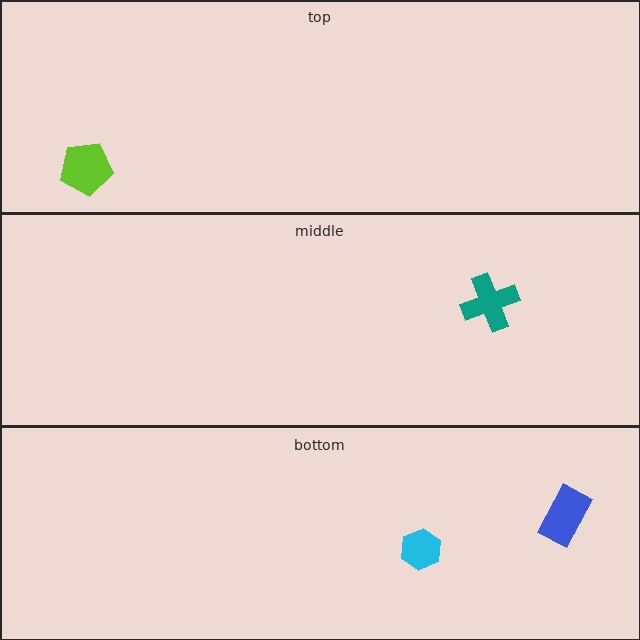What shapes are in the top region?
The lime pentagon.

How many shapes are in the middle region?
1.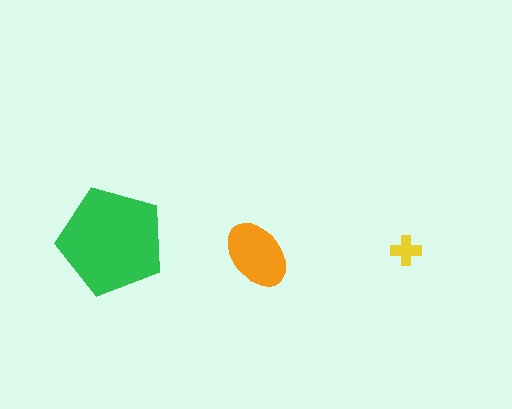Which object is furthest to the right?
The yellow cross is rightmost.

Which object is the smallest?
The yellow cross.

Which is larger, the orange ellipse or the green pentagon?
The green pentagon.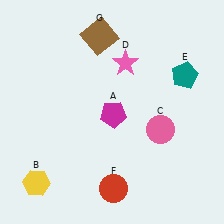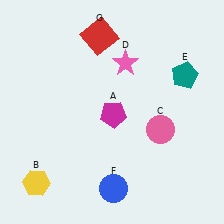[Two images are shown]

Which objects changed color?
F changed from red to blue. G changed from brown to red.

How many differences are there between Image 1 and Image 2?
There are 2 differences between the two images.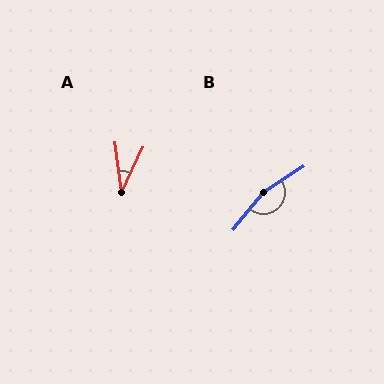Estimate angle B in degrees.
Approximately 162 degrees.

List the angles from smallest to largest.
A (33°), B (162°).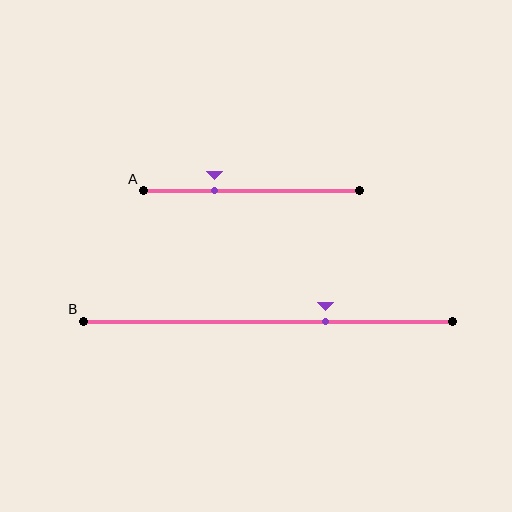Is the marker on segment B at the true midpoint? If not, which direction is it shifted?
No, the marker on segment B is shifted to the right by about 16% of the segment length.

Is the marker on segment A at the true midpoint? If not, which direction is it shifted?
No, the marker on segment A is shifted to the left by about 17% of the segment length.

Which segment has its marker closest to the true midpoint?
Segment B has its marker closest to the true midpoint.